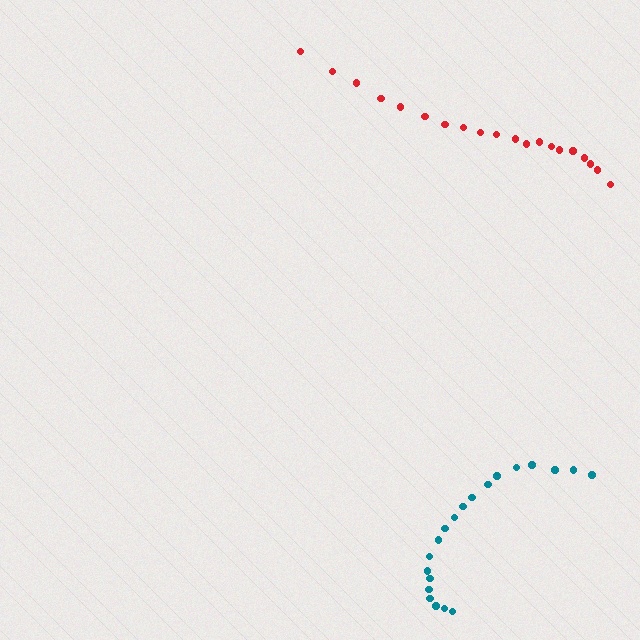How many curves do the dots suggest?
There are 2 distinct paths.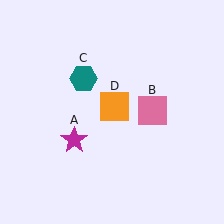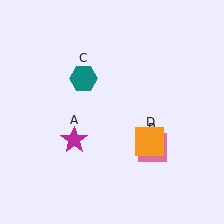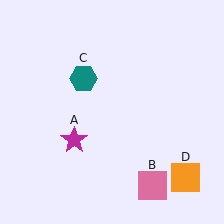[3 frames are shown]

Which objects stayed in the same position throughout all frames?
Magenta star (object A) and teal hexagon (object C) remained stationary.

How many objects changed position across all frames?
2 objects changed position: pink square (object B), orange square (object D).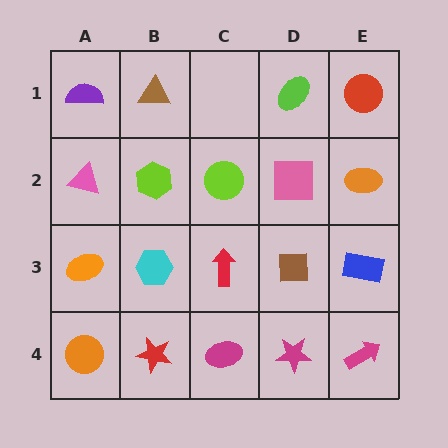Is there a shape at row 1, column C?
No, that cell is empty.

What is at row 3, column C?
A red arrow.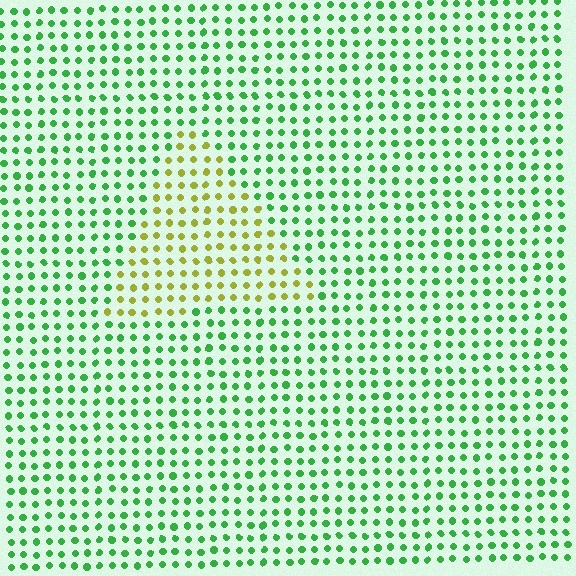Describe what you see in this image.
The image is filled with small green elements in a uniform arrangement. A triangle-shaped region is visible where the elements are tinted to a slightly different hue, forming a subtle color boundary.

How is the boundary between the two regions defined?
The boundary is defined purely by a slight shift in hue (about 58 degrees). Spacing, size, and orientation are identical on both sides.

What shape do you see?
I see a triangle.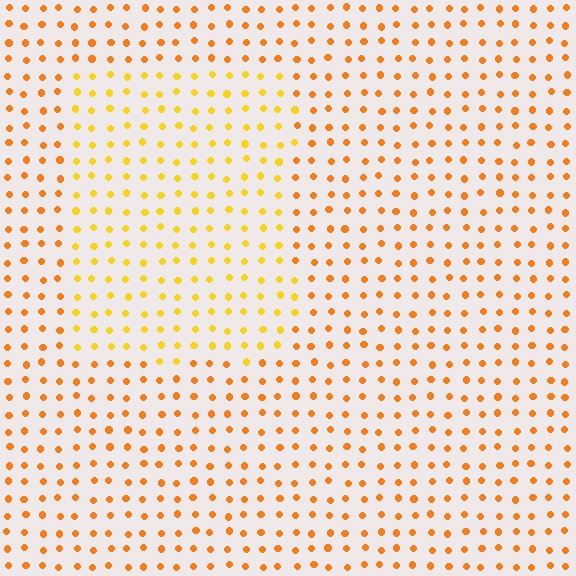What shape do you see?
I see a rectangle.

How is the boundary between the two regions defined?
The boundary is defined purely by a slight shift in hue (about 24 degrees). Spacing, size, and orientation are identical on both sides.